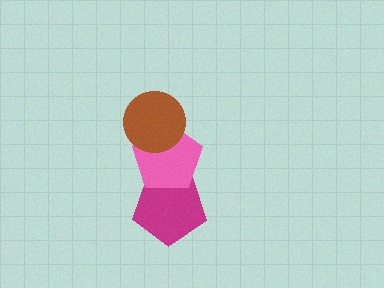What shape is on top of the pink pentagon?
The brown circle is on top of the pink pentagon.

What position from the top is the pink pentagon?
The pink pentagon is 2nd from the top.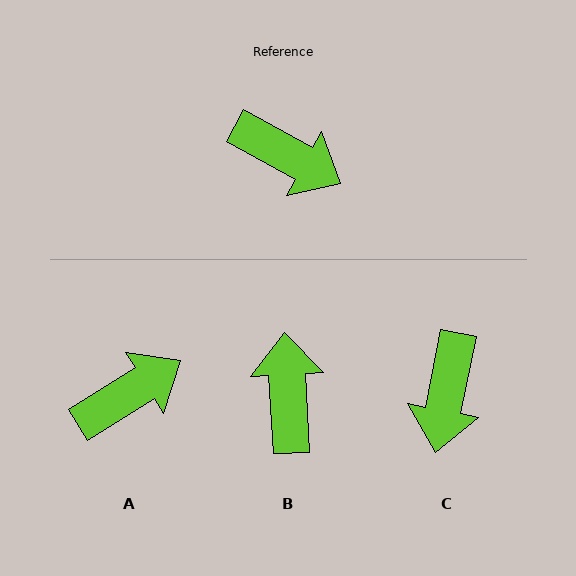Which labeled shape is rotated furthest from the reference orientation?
B, about 122 degrees away.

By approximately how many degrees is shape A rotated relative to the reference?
Approximately 61 degrees counter-clockwise.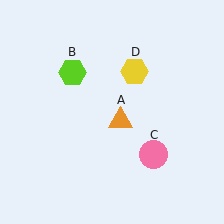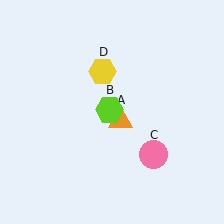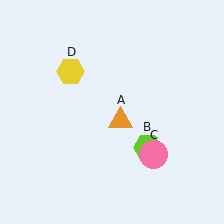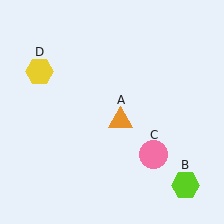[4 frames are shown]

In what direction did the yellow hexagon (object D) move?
The yellow hexagon (object D) moved left.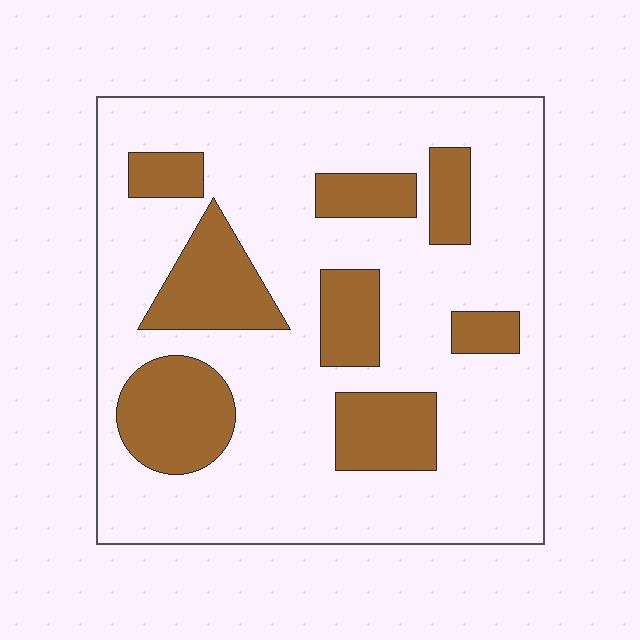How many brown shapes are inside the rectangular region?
8.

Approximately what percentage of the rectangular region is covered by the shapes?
Approximately 25%.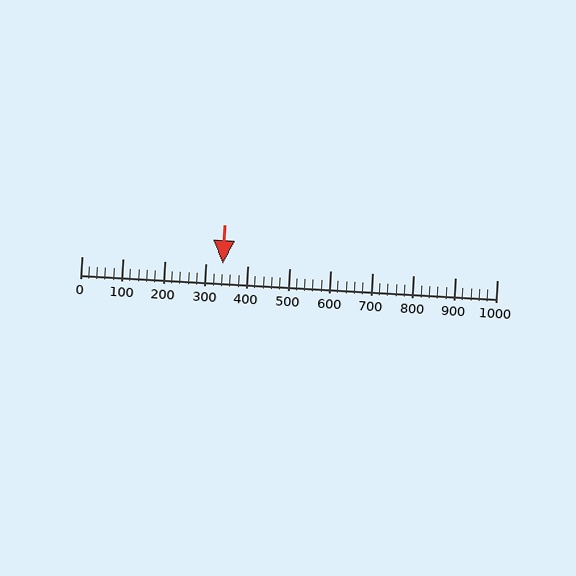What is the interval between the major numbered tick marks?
The major tick marks are spaced 100 units apart.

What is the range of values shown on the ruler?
The ruler shows values from 0 to 1000.